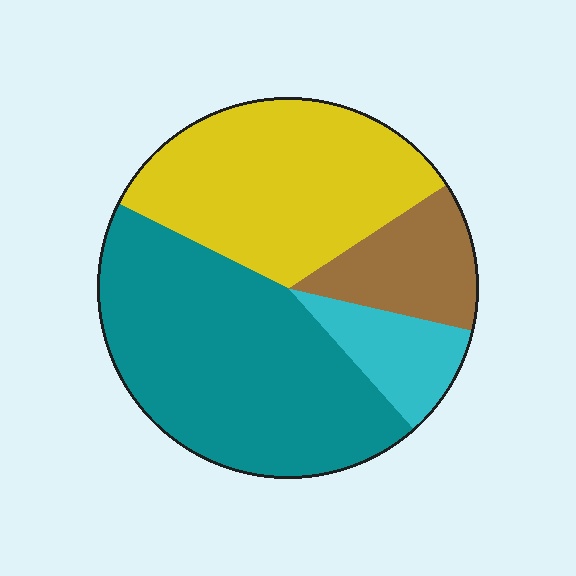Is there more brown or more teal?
Teal.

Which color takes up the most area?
Teal, at roughly 45%.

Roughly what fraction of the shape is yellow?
Yellow takes up between a quarter and a half of the shape.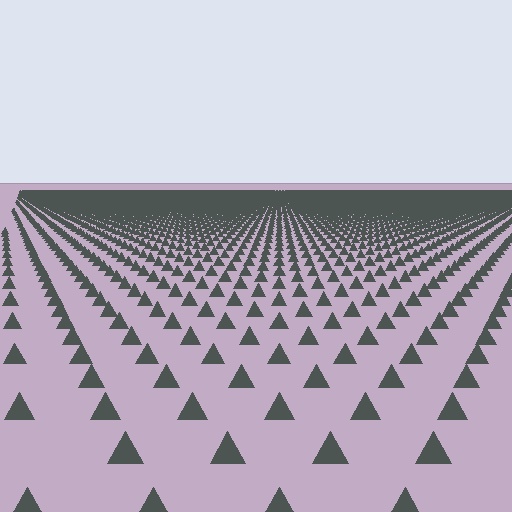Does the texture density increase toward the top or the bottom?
Density increases toward the top.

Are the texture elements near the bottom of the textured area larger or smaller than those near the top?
Larger. Near the bottom, elements are closer to the viewer and appear at a bigger on-screen size.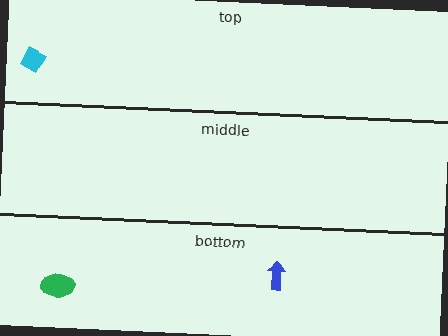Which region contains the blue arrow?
The bottom region.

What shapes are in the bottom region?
The blue arrow, the green ellipse.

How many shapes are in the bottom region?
2.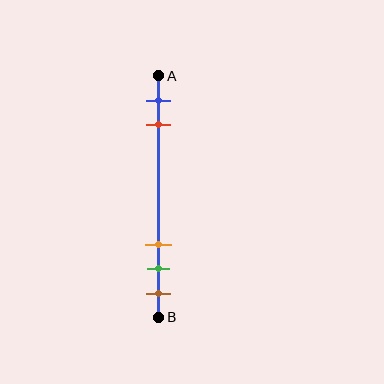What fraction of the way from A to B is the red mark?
The red mark is approximately 20% (0.2) of the way from A to B.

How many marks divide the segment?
There are 5 marks dividing the segment.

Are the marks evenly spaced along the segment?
No, the marks are not evenly spaced.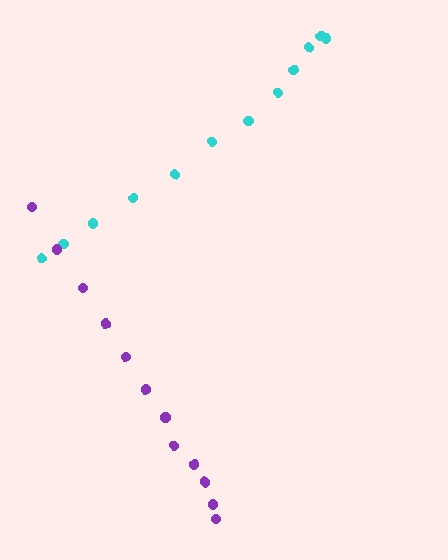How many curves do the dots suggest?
There are 2 distinct paths.